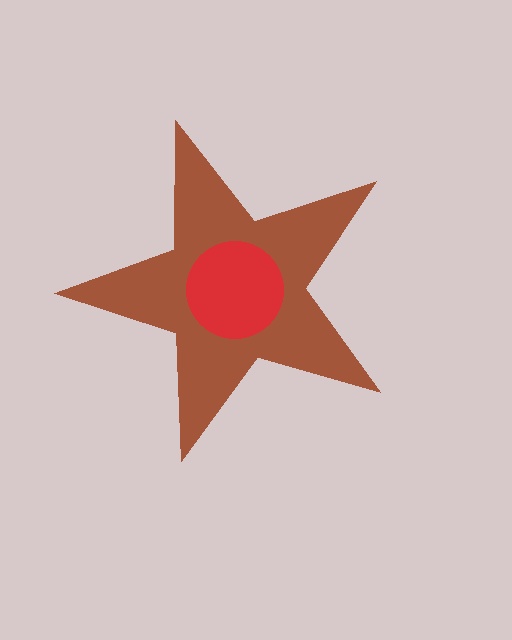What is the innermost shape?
The red circle.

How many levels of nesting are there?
2.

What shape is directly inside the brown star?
The red circle.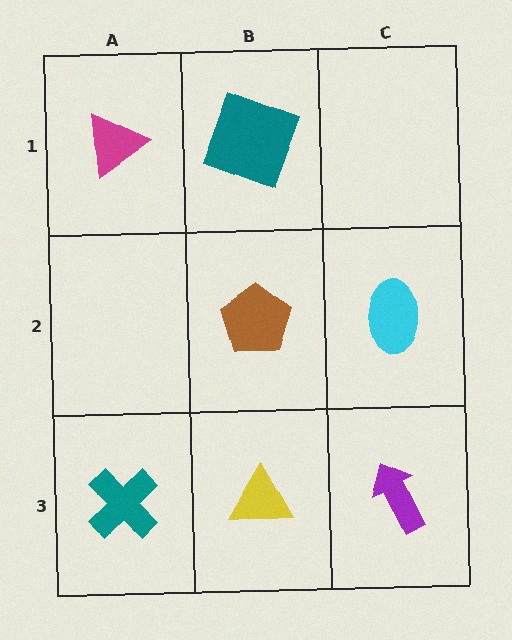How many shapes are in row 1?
2 shapes.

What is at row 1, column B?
A teal square.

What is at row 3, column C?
A purple arrow.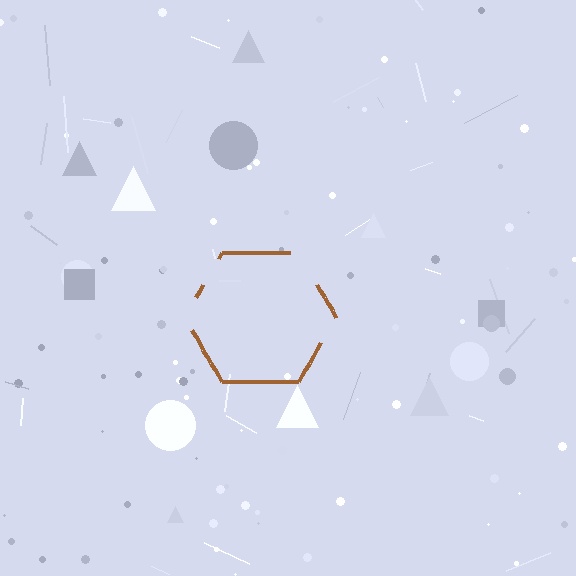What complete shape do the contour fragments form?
The contour fragments form a hexagon.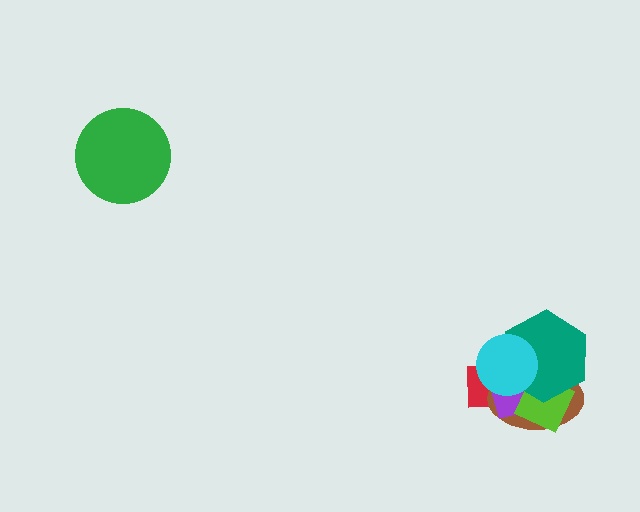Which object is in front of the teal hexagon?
The cyan circle is in front of the teal hexagon.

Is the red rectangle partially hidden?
Yes, it is partially covered by another shape.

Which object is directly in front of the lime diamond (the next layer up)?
The teal hexagon is directly in front of the lime diamond.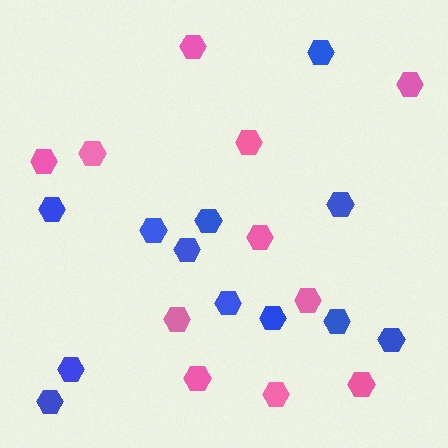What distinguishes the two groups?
There are 2 groups: one group of pink hexagons (11) and one group of blue hexagons (12).